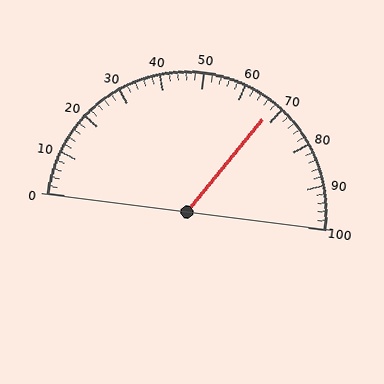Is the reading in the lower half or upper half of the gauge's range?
The reading is in the upper half of the range (0 to 100).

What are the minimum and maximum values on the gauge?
The gauge ranges from 0 to 100.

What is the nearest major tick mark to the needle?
The nearest major tick mark is 70.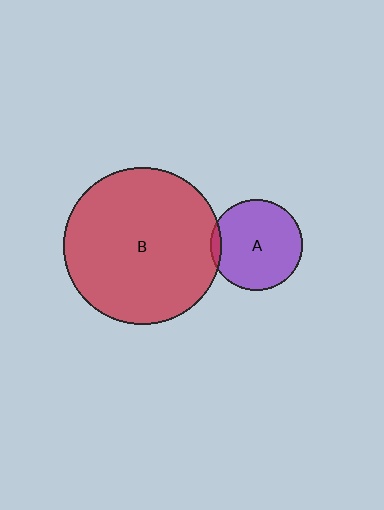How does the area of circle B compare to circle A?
Approximately 2.9 times.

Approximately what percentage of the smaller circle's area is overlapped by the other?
Approximately 5%.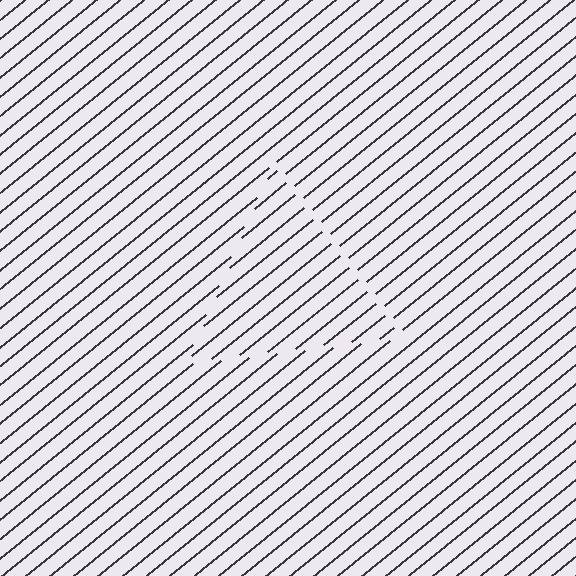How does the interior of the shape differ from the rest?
The interior of the shape contains the same grating, shifted by half a period — the contour is defined by the phase discontinuity where line-ends from the inner and outer gratings abut.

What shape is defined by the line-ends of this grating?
An illusory triangle. The interior of the shape contains the same grating, shifted by half a period — the contour is defined by the phase discontinuity where line-ends from the inner and outer gratings abut.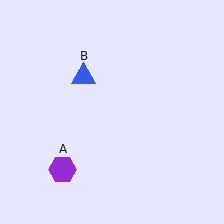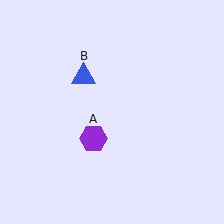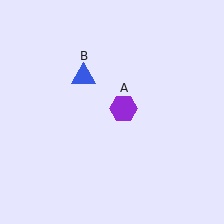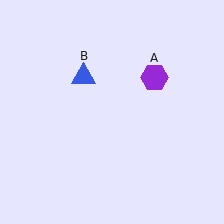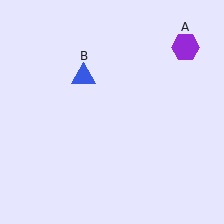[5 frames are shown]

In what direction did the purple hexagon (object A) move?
The purple hexagon (object A) moved up and to the right.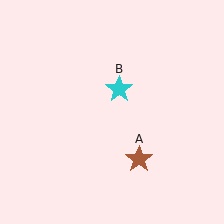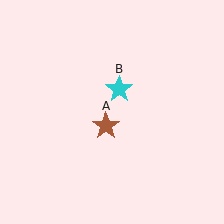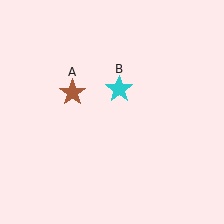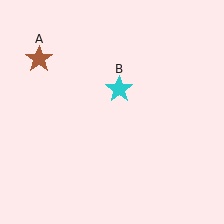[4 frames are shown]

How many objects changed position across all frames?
1 object changed position: brown star (object A).